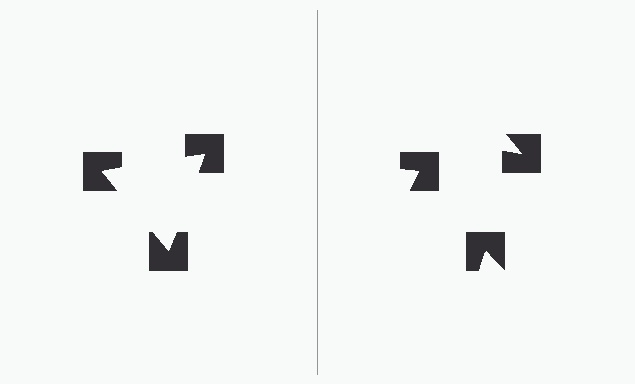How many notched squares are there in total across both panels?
6 — 3 on each side.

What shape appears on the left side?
An illusory triangle.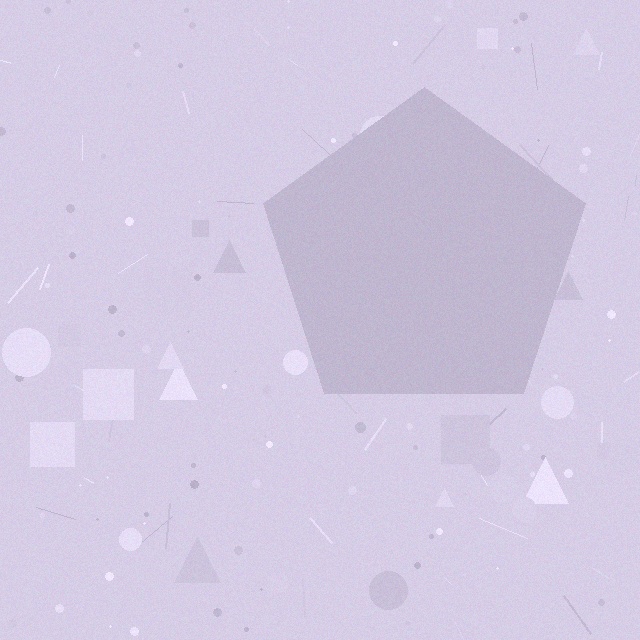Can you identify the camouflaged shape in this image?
The camouflaged shape is a pentagon.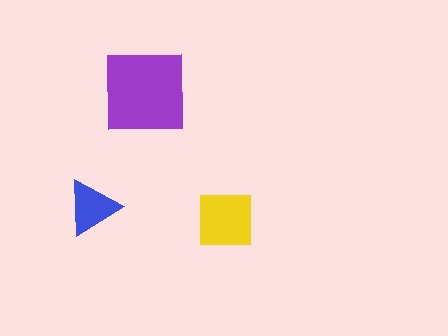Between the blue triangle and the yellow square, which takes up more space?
The yellow square.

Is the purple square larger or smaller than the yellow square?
Larger.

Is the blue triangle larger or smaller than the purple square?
Smaller.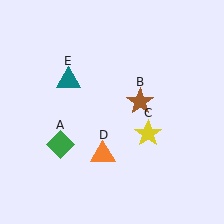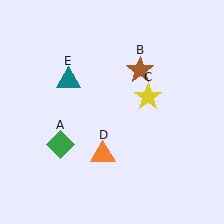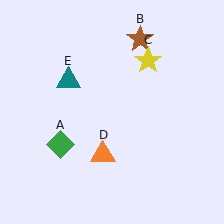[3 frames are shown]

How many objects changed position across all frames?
2 objects changed position: brown star (object B), yellow star (object C).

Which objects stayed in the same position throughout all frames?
Green diamond (object A) and orange triangle (object D) and teal triangle (object E) remained stationary.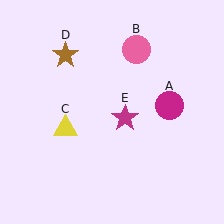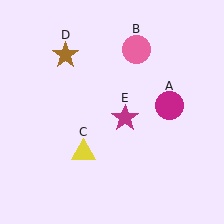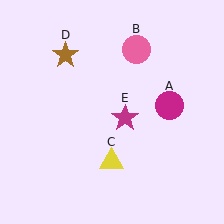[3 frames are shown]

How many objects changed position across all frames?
1 object changed position: yellow triangle (object C).